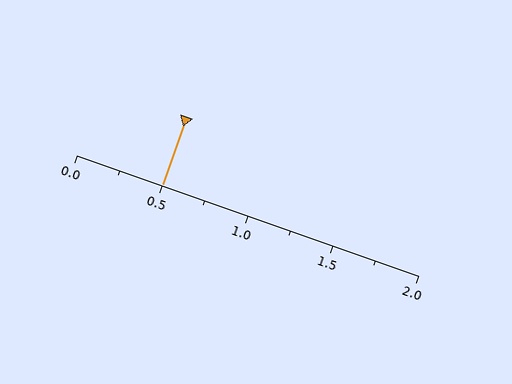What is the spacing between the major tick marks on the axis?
The major ticks are spaced 0.5 apart.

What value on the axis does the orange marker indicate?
The marker indicates approximately 0.5.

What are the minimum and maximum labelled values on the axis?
The axis runs from 0.0 to 2.0.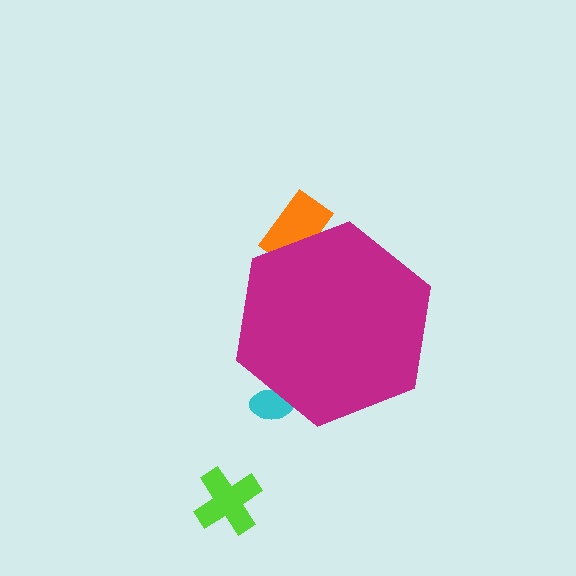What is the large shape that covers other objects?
A magenta hexagon.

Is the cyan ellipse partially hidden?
Yes, the cyan ellipse is partially hidden behind the magenta hexagon.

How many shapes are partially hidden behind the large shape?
2 shapes are partially hidden.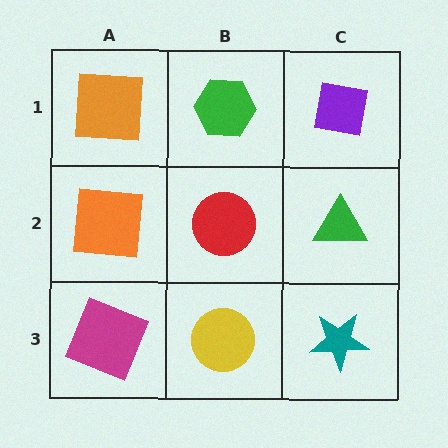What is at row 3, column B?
A yellow circle.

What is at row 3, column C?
A teal star.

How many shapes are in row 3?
3 shapes.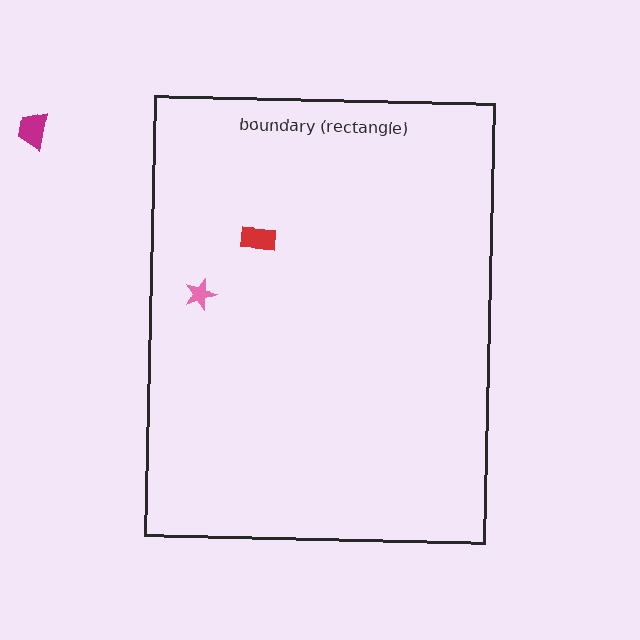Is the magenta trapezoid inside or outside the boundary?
Outside.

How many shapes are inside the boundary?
2 inside, 1 outside.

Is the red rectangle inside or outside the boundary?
Inside.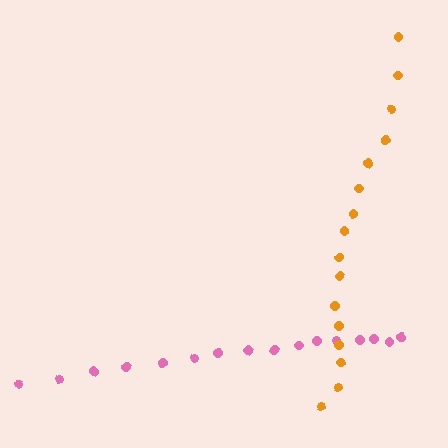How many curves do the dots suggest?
There are 2 distinct paths.